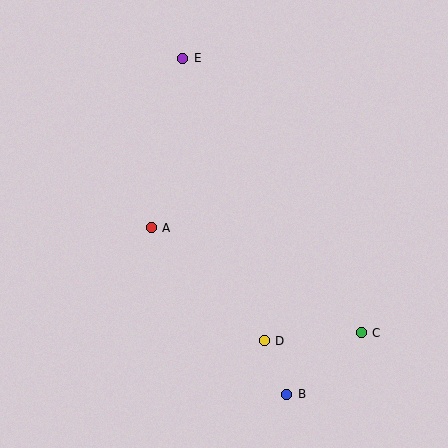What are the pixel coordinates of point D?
Point D is at (264, 341).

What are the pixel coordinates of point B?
Point B is at (287, 394).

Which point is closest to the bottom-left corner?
Point A is closest to the bottom-left corner.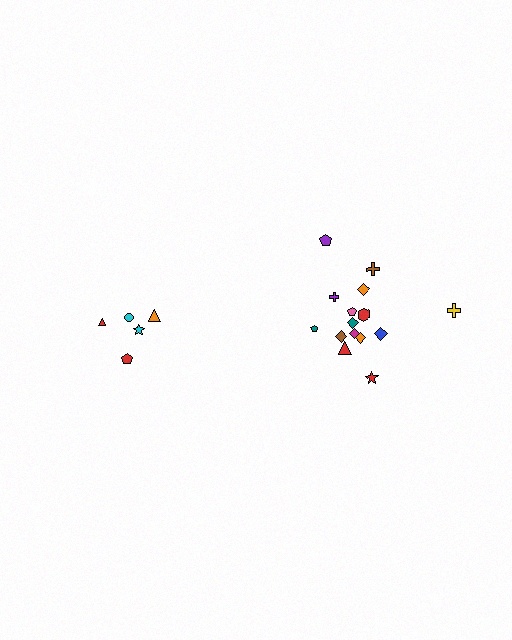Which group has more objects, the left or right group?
The right group.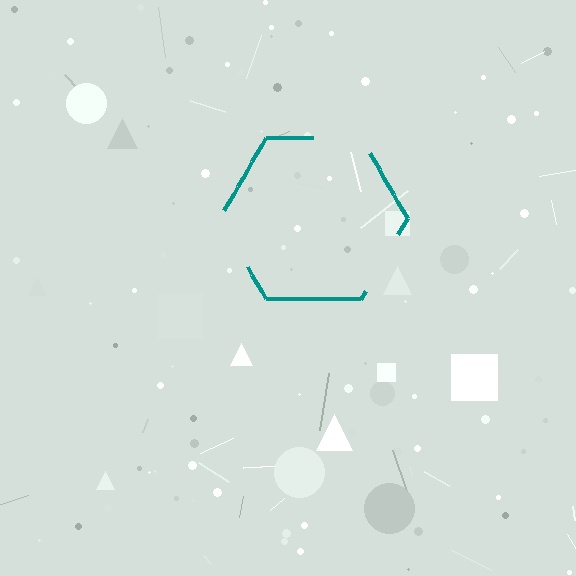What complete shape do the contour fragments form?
The contour fragments form a hexagon.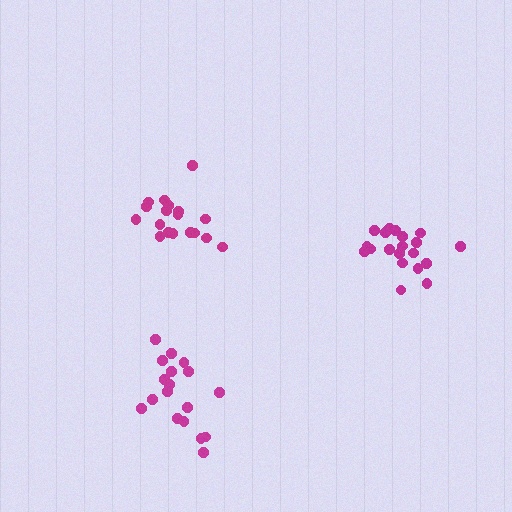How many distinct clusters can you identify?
There are 3 distinct clusters.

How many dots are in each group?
Group 1: 20 dots, Group 2: 18 dots, Group 3: 19 dots (57 total).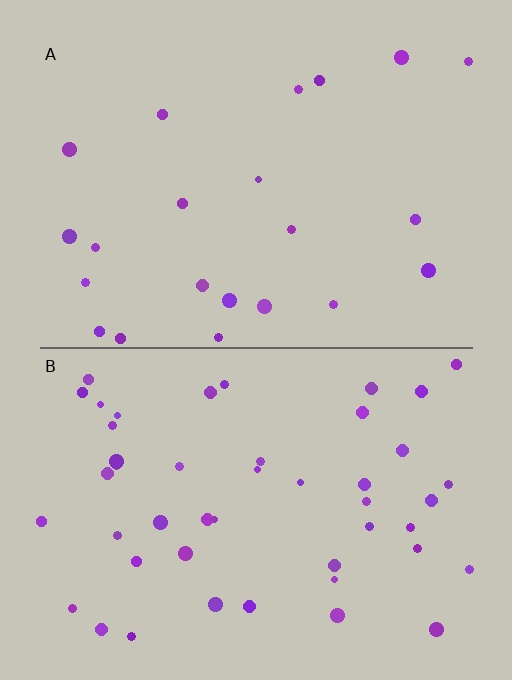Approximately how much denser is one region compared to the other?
Approximately 2.1× — region B over region A.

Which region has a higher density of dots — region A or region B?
B (the bottom).